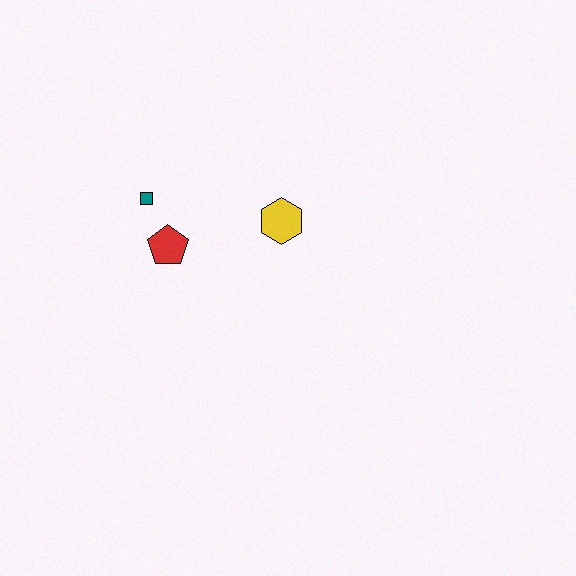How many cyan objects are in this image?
There are no cyan objects.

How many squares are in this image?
There is 1 square.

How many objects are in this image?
There are 3 objects.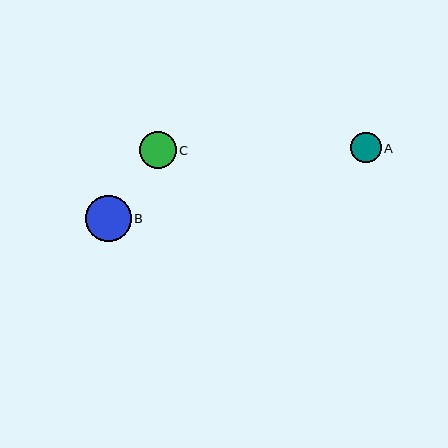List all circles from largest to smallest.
From largest to smallest: B, C, A.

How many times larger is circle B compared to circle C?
Circle B is approximately 1.2 times the size of circle C.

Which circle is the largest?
Circle B is the largest with a size of approximately 45 pixels.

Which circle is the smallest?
Circle A is the smallest with a size of approximately 30 pixels.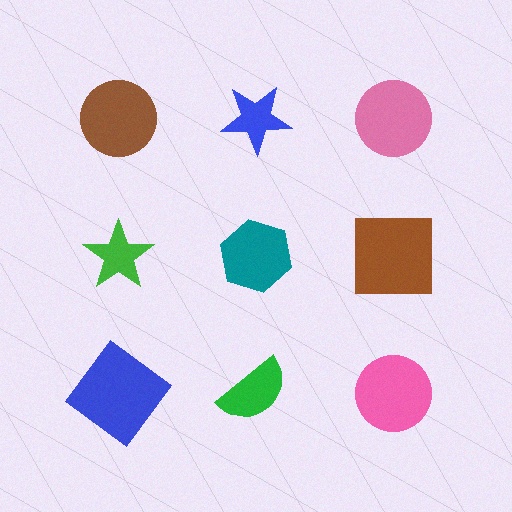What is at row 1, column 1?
A brown circle.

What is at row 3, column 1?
A blue diamond.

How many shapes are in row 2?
3 shapes.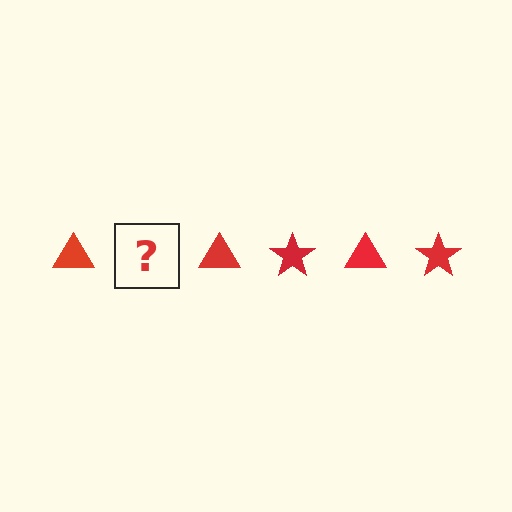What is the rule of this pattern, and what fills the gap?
The rule is that the pattern cycles through triangle, star shapes in red. The gap should be filled with a red star.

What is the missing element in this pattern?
The missing element is a red star.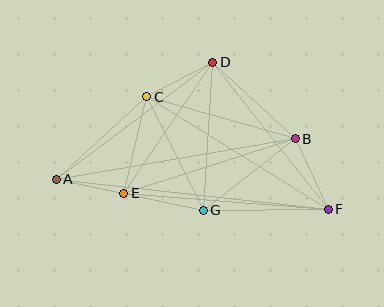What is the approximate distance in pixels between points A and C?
The distance between A and C is approximately 123 pixels.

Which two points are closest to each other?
Points A and E are closest to each other.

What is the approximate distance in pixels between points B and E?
The distance between B and E is approximately 180 pixels.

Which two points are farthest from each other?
Points A and F are farthest from each other.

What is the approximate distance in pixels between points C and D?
The distance between C and D is approximately 74 pixels.